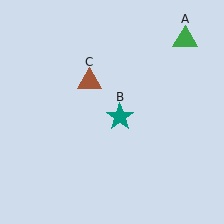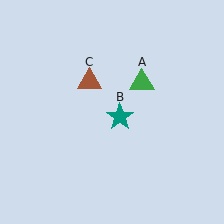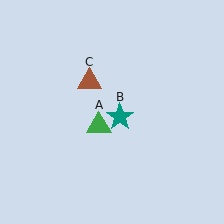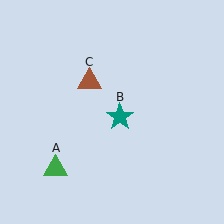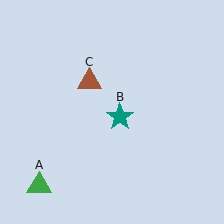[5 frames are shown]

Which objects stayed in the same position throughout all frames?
Teal star (object B) and brown triangle (object C) remained stationary.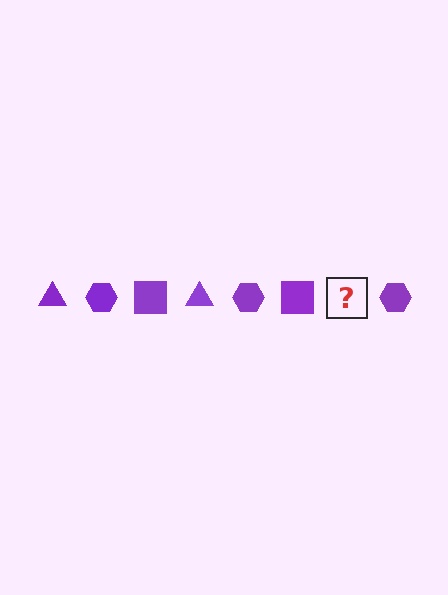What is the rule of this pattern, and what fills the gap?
The rule is that the pattern cycles through triangle, hexagon, square shapes in purple. The gap should be filled with a purple triangle.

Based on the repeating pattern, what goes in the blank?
The blank should be a purple triangle.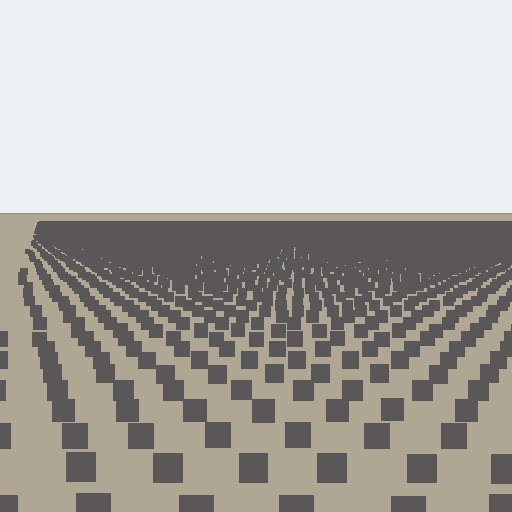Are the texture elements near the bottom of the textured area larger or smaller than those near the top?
Larger. Near the bottom, elements are closer to the viewer and appear at a bigger on-screen size.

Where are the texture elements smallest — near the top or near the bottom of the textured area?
Near the top.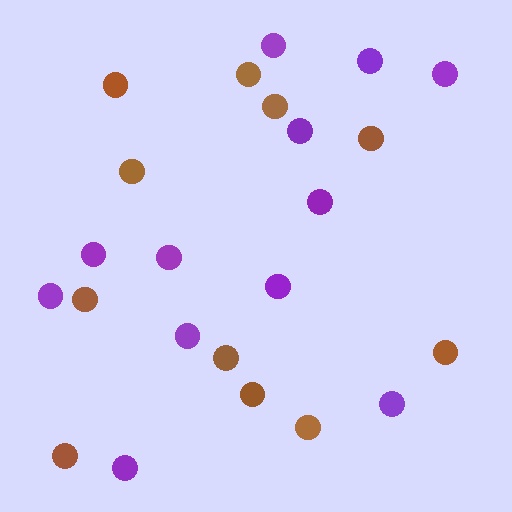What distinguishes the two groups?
There are 2 groups: one group of purple circles (12) and one group of brown circles (11).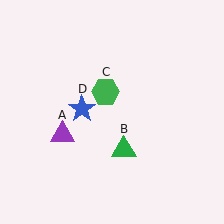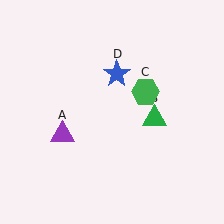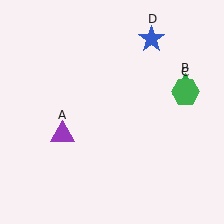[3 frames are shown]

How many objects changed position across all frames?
3 objects changed position: green triangle (object B), green hexagon (object C), blue star (object D).